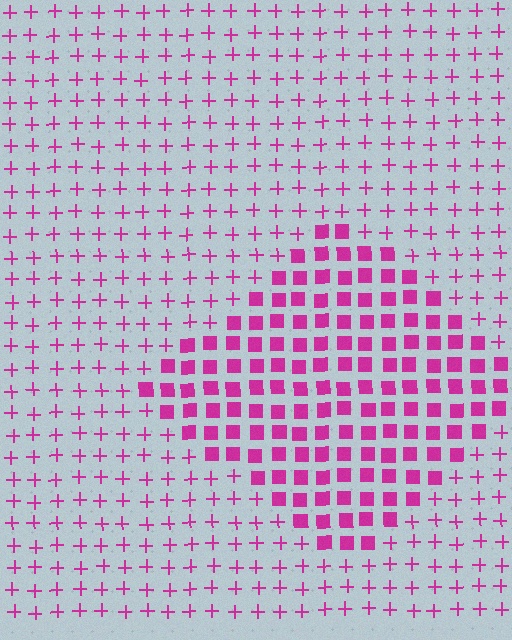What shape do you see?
I see a diamond.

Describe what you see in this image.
The image is filled with small magenta elements arranged in a uniform grid. A diamond-shaped region contains squares, while the surrounding area contains plus signs. The boundary is defined purely by the change in element shape.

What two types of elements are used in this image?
The image uses squares inside the diamond region and plus signs outside it.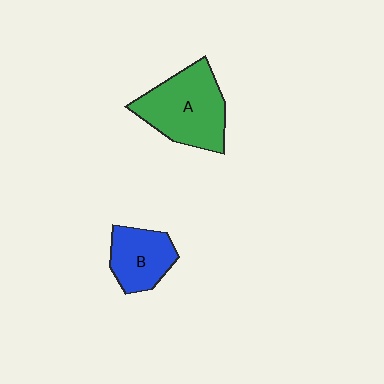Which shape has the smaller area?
Shape B (blue).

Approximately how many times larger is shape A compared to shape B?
Approximately 1.6 times.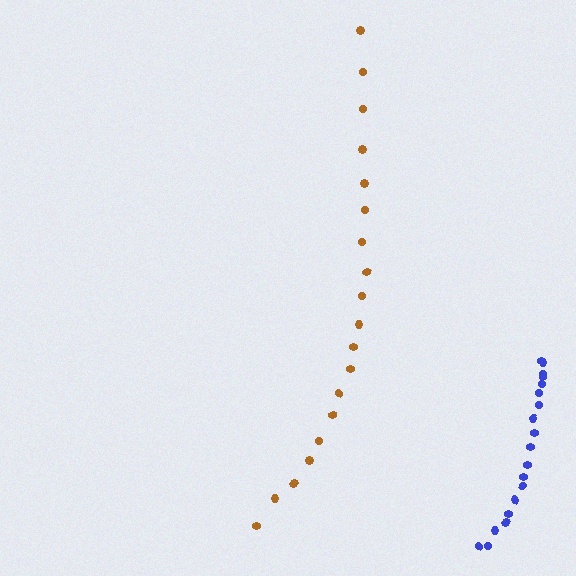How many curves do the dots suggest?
There are 2 distinct paths.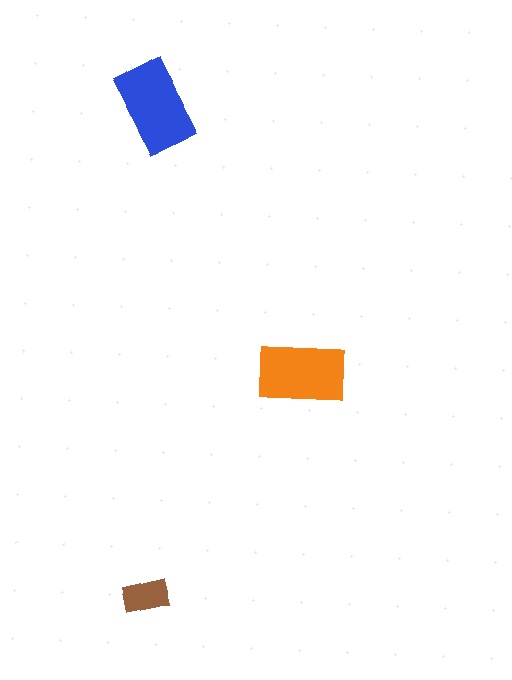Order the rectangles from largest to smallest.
the blue one, the orange one, the brown one.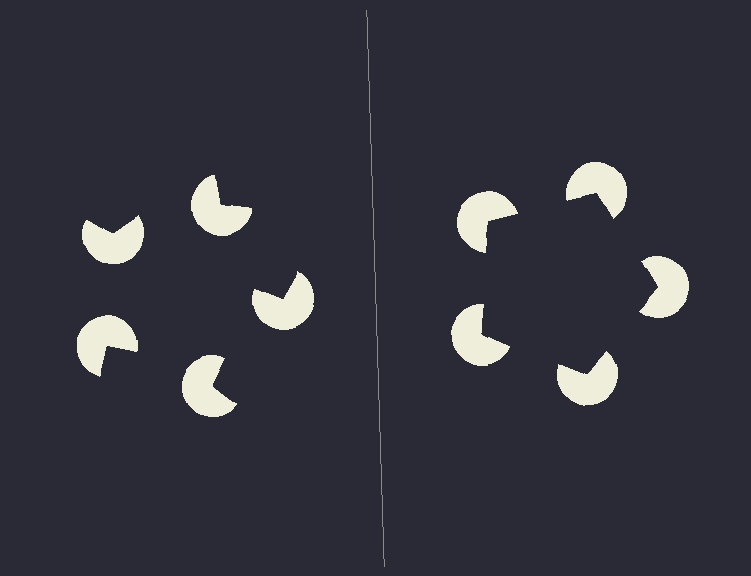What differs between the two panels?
The pac-man discs are positioned identically on both sides; only the wedge orientations differ. On the right they align to a pentagon; on the left they are misaligned.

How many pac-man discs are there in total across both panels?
10 — 5 on each side.